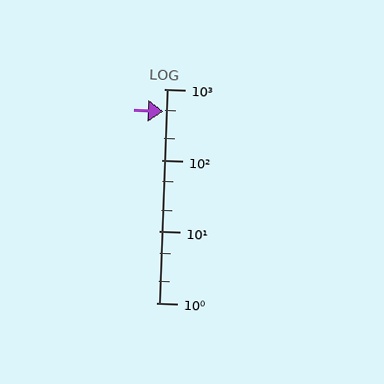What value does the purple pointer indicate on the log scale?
The pointer indicates approximately 490.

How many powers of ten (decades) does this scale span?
The scale spans 3 decades, from 1 to 1000.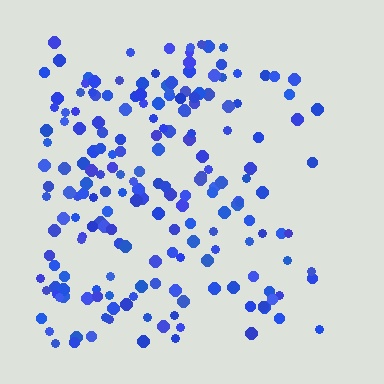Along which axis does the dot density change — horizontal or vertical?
Horizontal.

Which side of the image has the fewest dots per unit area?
The right.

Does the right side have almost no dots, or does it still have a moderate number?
Still a moderate number, just noticeably fewer than the left.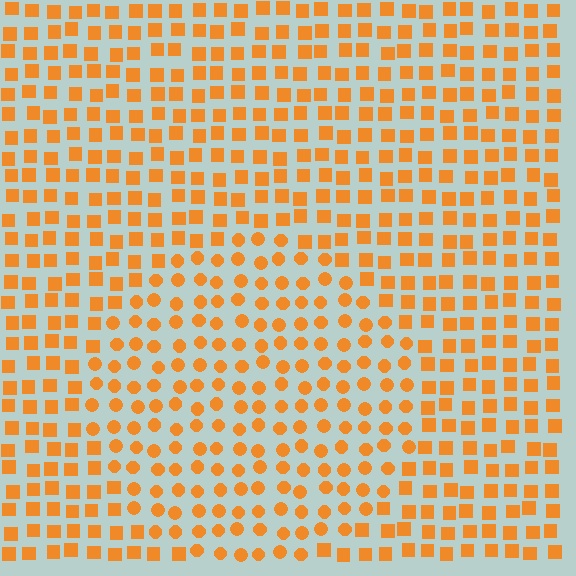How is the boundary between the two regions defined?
The boundary is defined by a change in element shape: circles inside vs. squares outside. All elements share the same color and spacing.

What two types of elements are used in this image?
The image uses circles inside the circle region and squares outside it.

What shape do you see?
I see a circle.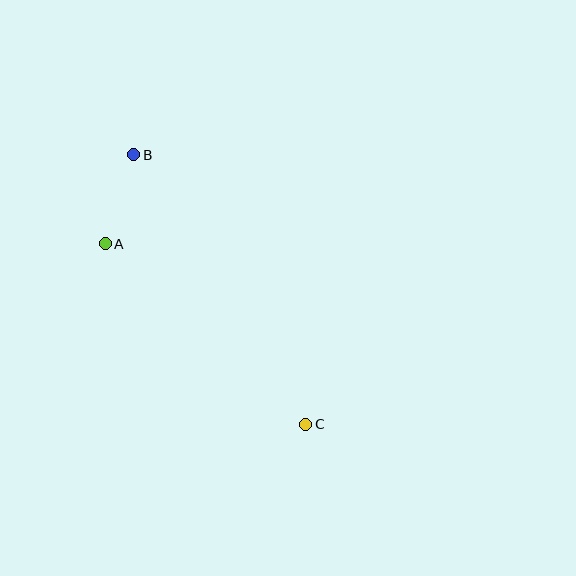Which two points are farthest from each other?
Points B and C are farthest from each other.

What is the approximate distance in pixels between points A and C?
The distance between A and C is approximately 270 pixels.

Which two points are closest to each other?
Points A and B are closest to each other.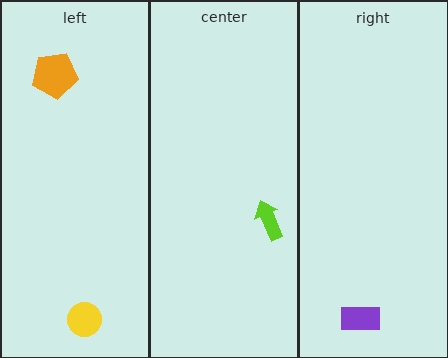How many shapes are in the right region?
1.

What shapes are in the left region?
The orange pentagon, the yellow circle.